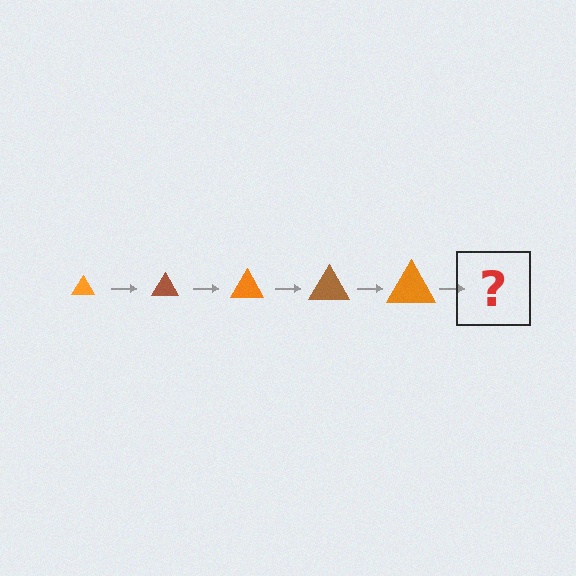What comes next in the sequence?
The next element should be a brown triangle, larger than the previous one.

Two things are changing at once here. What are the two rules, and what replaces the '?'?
The two rules are that the triangle grows larger each step and the color cycles through orange and brown. The '?' should be a brown triangle, larger than the previous one.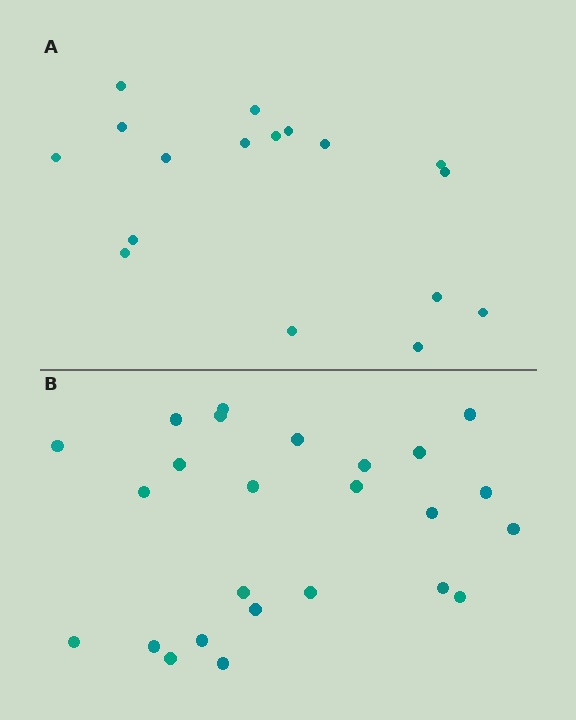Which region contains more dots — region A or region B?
Region B (the bottom region) has more dots.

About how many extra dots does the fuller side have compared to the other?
Region B has roughly 8 or so more dots than region A.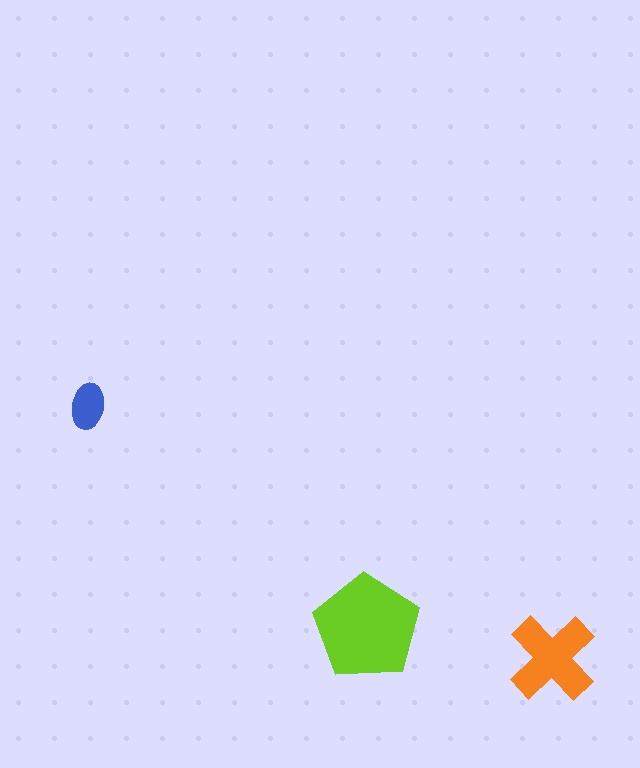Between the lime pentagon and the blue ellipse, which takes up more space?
The lime pentagon.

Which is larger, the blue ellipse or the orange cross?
The orange cross.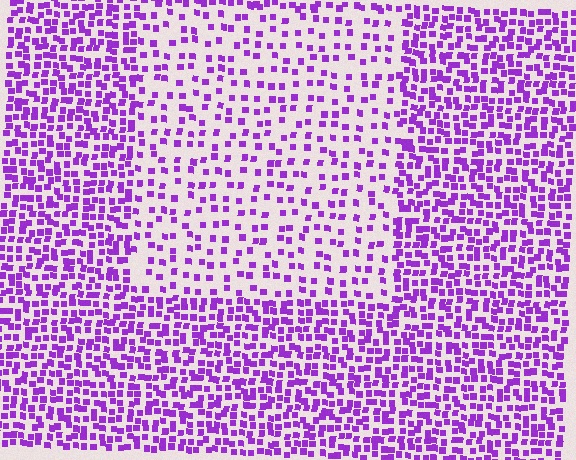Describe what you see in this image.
The image contains small purple elements arranged at two different densities. A rectangle-shaped region is visible where the elements are less densely packed than the surrounding area.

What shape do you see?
I see a rectangle.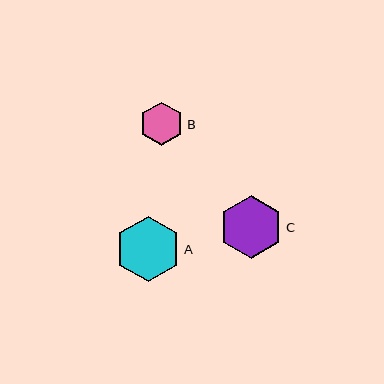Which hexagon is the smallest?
Hexagon B is the smallest with a size of approximately 44 pixels.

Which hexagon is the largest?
Hexagon A is the largest with a size of approximately 65 pixels.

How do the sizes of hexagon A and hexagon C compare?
Hexagon A and hexagon C are approximately the same size.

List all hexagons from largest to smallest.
From largest to smallest: A, C, B.